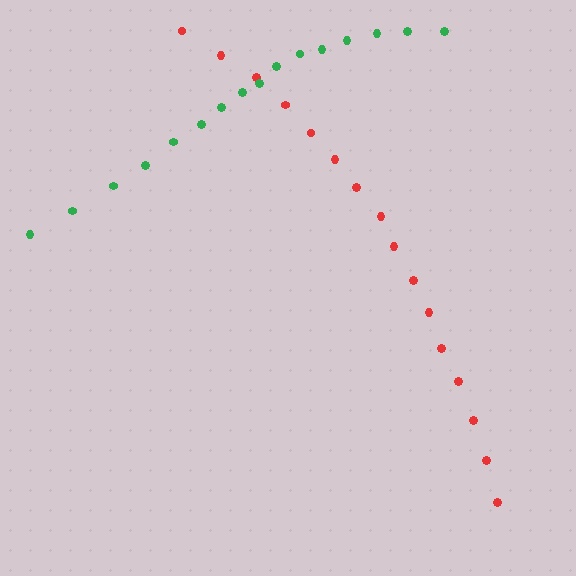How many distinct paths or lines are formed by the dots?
There are 2 distinct paths.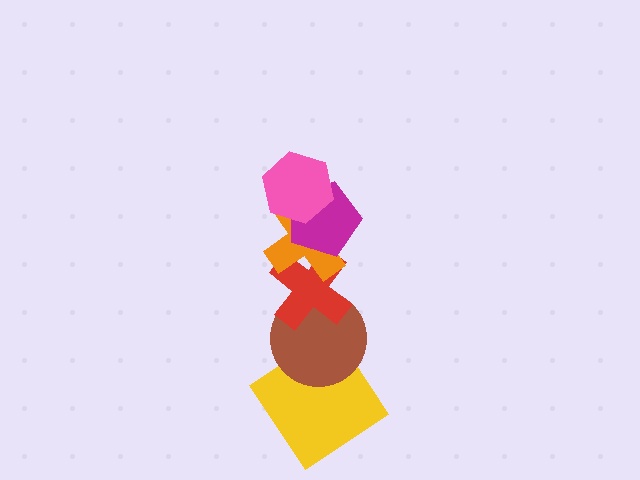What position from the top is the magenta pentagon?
The magenta pentagon is 2nd from the top.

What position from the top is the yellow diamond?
The yellow diamond is 6th from the top.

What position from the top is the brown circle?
The brown circle is 5th from the top.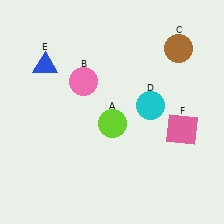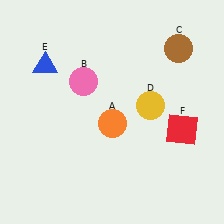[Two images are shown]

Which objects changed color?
A changed from lime to orange. D changed from cyan to yellow. F changed from pink to red.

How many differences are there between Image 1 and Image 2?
There are 3 differences between the two images.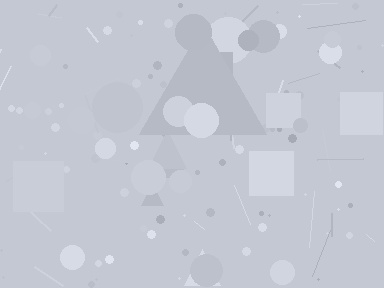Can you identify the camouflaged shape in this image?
The camouflaged shape is a triangle.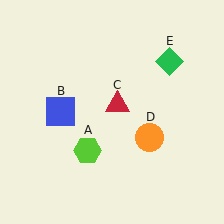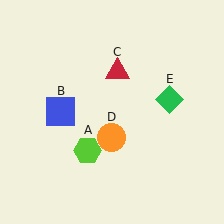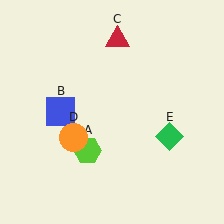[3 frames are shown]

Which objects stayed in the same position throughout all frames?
Lime hexagon (object A) and blue square (object B) remained stationary.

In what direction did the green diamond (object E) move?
The green diamond (object E) moved down.